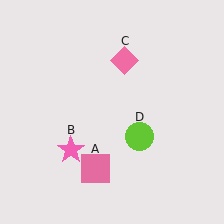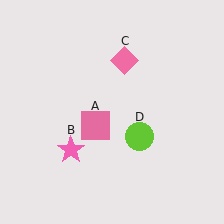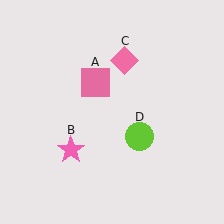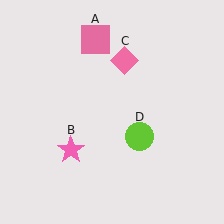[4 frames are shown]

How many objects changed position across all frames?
1 object changed position: pink square (object A).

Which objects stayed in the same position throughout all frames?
Pink star (object B) and pink diamond (object C) and lime circle (object D) remained stationary.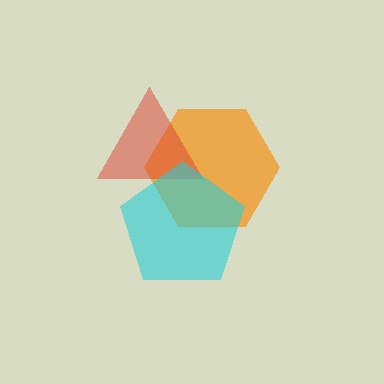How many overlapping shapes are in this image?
There are 3 overlapping shapes in the image.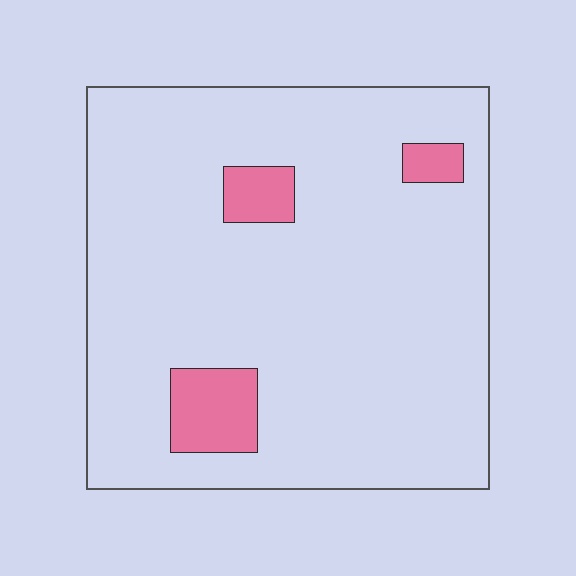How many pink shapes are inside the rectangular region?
3.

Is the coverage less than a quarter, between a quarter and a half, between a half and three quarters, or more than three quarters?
Less than a quarter.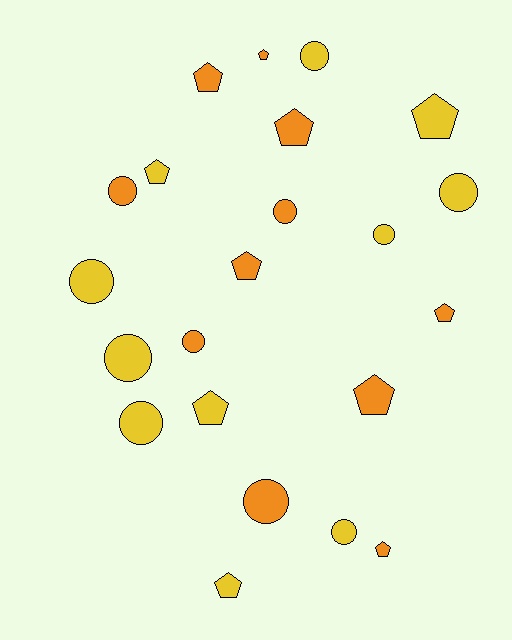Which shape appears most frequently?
Circle, with 11 objects.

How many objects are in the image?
There are 22 objects.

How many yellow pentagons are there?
There are 4 yellow pentagons.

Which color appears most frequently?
Yellow, with 11 objects.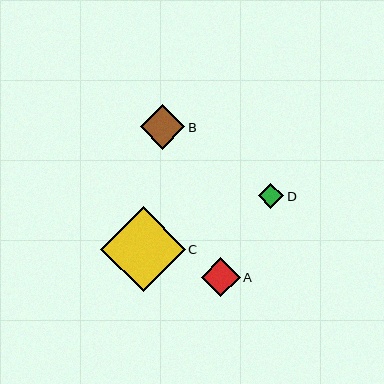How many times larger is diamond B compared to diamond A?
Diamond B is approximately 1.1 times the size of diamond A.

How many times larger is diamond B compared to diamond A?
Diamond B is approximately 1.1 times the size of diamond A.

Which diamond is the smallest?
Diamond D is the smallest with a size of approximately 26 pixels.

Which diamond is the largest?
Diamond C is the largest with a size of approximately 84 pixels.